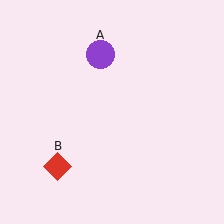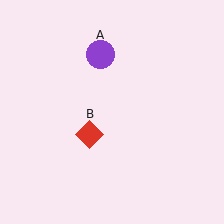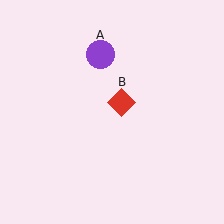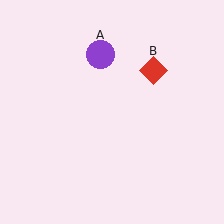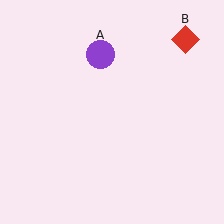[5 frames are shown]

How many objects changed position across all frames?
1 object changed position: red diamond (object B).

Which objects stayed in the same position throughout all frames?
Purple circle (object A) remained stationary.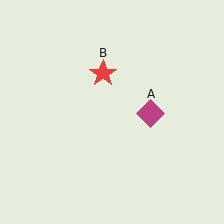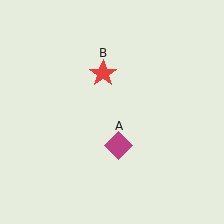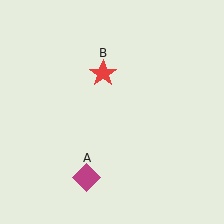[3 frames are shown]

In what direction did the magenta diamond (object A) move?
The magenta diamond (object A) moved down and to the left.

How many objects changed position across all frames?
1 object changed position: magenta diamond (object A).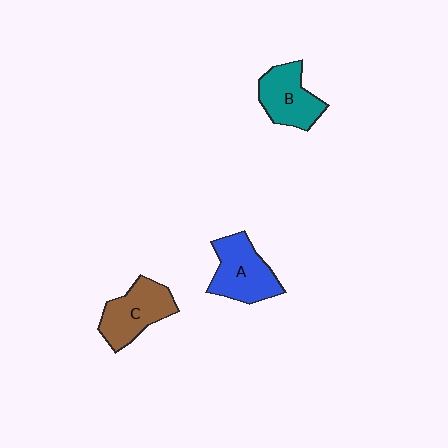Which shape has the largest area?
Shape A (blue).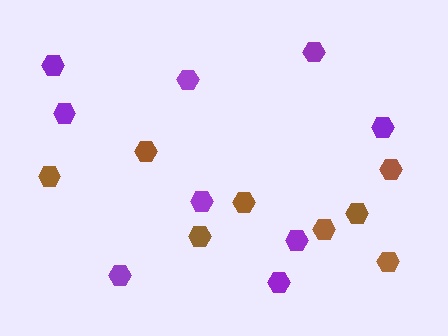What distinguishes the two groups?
There are 2 groups: one group of purple hexagons (9) and one group of brown hexagons (8).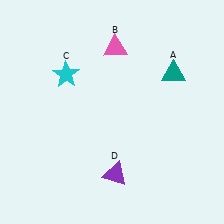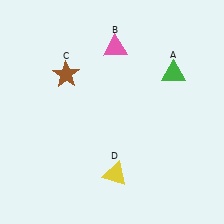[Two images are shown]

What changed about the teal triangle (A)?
In Image 1, A is teal. In Image 2, it changed to green.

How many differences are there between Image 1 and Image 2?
There are 3 differences between the two images.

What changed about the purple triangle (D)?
In Image 1, D is purple. In Image 2, it changed to yellow.